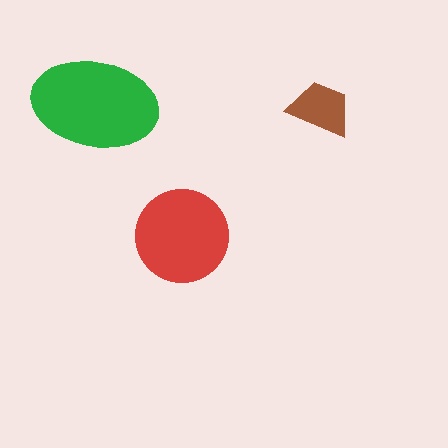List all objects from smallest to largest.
The brown trapezoid, the red circle, the green ellipse.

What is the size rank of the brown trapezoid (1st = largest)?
3rd.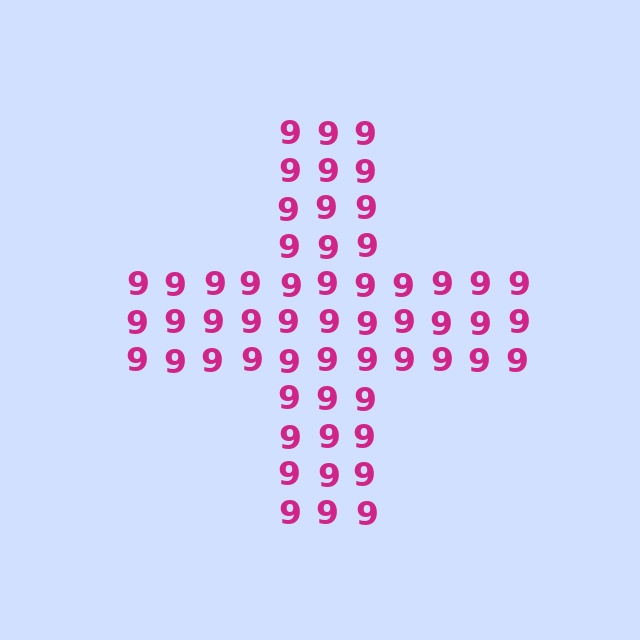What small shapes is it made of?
It is made of small digit 9's.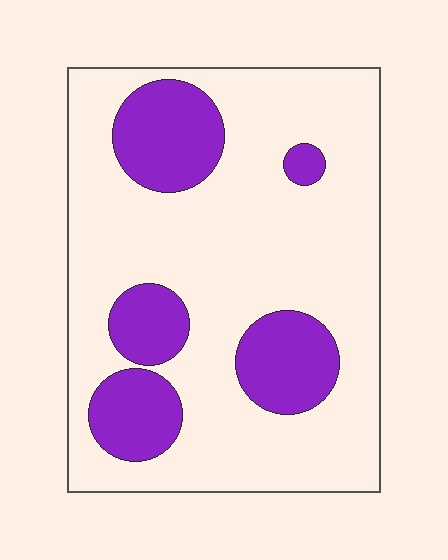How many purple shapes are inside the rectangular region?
5.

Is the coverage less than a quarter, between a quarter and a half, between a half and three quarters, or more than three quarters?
Less than a quarter.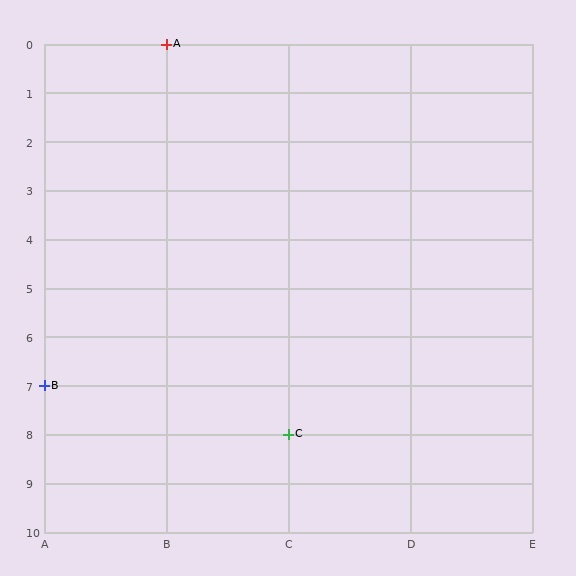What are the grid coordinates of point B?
Point B is at grid coordinates (A, 7).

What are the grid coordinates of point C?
Point C is at grid coordinates (C, 8).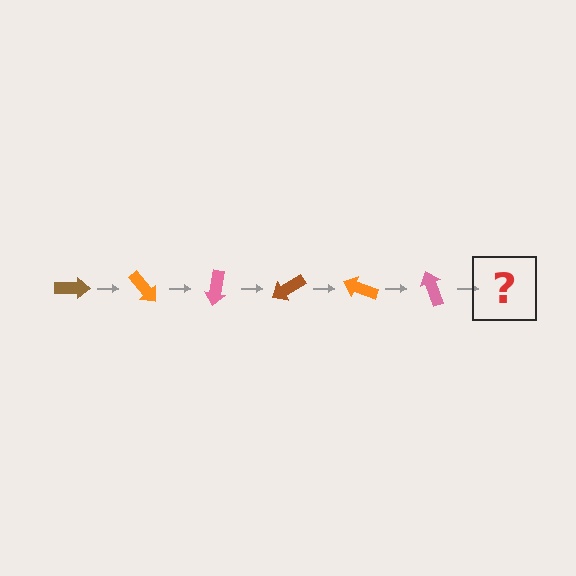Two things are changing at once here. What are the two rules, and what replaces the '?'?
The two rules are that it rotates 50 degrees each step and the color cycles through brown, orange, and pink. The '?' should be a brown arrow, rotated 300 degrees from the start.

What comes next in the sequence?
The next element should be a brown arrow, rotated 300 degrees from the start.